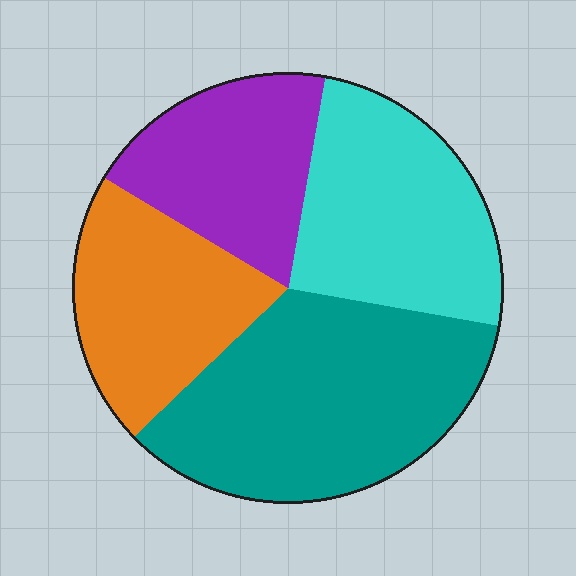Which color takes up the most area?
Teal, at roughly 35%.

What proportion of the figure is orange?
Orange takes up about one fifth (1/5) of the figure.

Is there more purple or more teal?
Teal.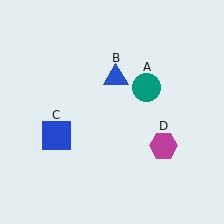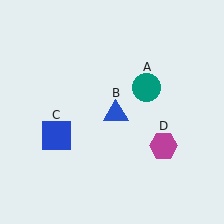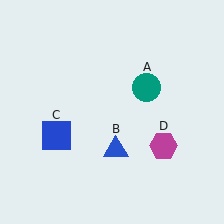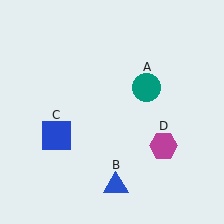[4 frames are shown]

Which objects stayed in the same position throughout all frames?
Teal circle (object A) and blue square (object C) and magenta hexagon (object D) remained stationary.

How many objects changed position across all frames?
1 object changed position: blue triangle (object B).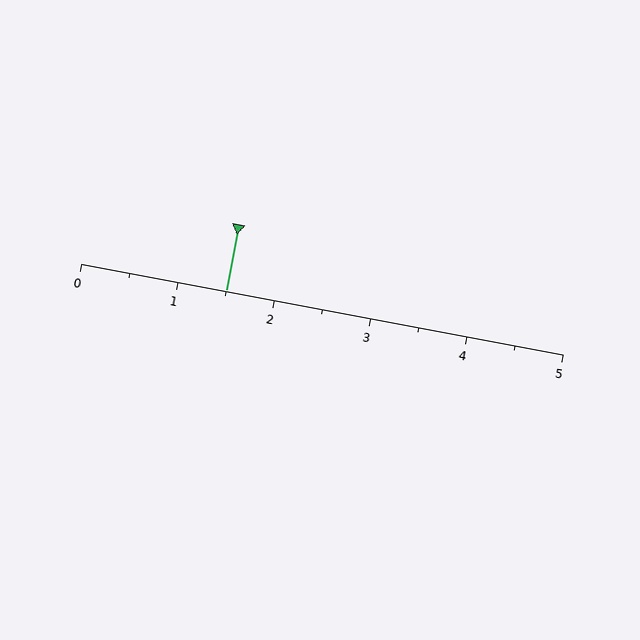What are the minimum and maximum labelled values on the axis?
The axis runs from 0 to 5.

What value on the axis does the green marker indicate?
The marker indicates approximately 1.5.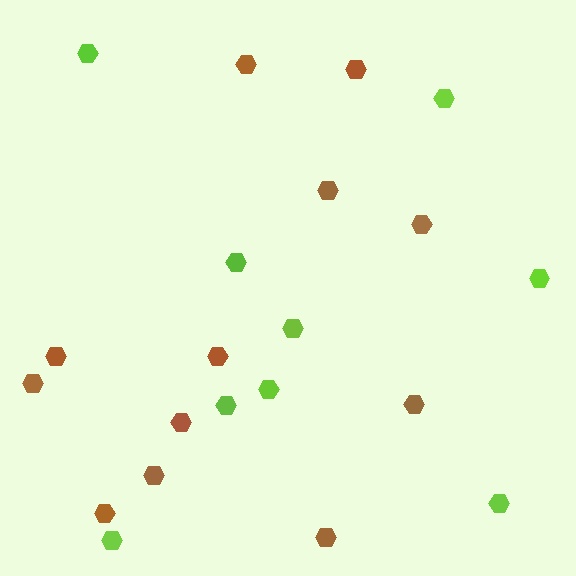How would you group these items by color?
There are 2 groups: one group of brown hexagons (12) and one group of lime hexagons (9).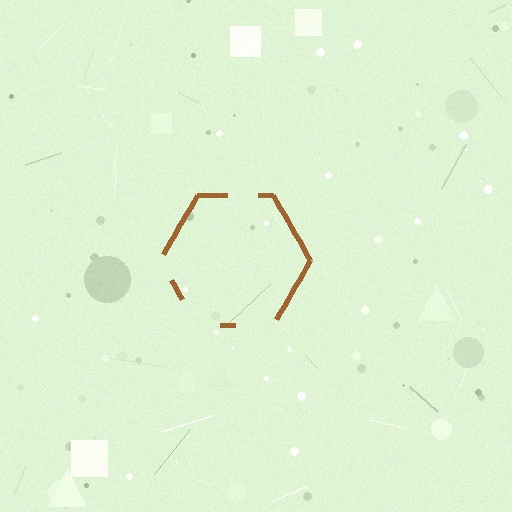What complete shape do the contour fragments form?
The contour fragments form a hexagon.